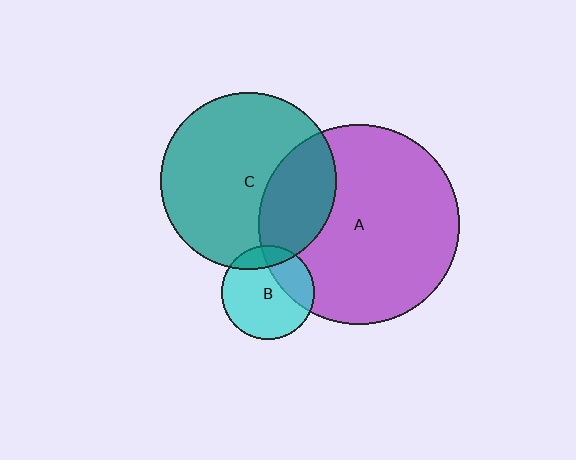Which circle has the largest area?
Circle A (purple).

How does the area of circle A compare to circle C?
Approximately 1.3 times.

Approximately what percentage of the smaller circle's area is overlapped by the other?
Approximately 30%.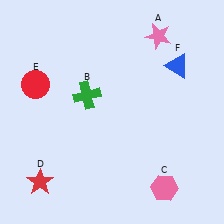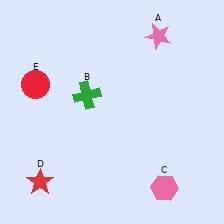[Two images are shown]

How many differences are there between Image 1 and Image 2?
There is 1 difference between the two images.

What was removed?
The blue triangle (F) was removed in Image 2.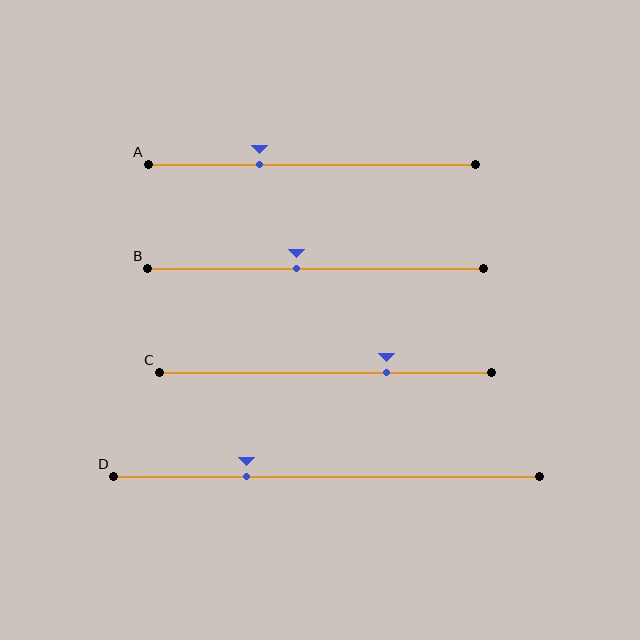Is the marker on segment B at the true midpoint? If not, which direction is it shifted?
No, the marker on segment B is shifted to the left by about 6% of the segment length.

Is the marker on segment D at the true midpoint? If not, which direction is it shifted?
No, the marker on segment D is shifted to the left by about 19% of the segment length.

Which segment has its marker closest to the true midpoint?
Segment B has its marker closest to the true midpoint.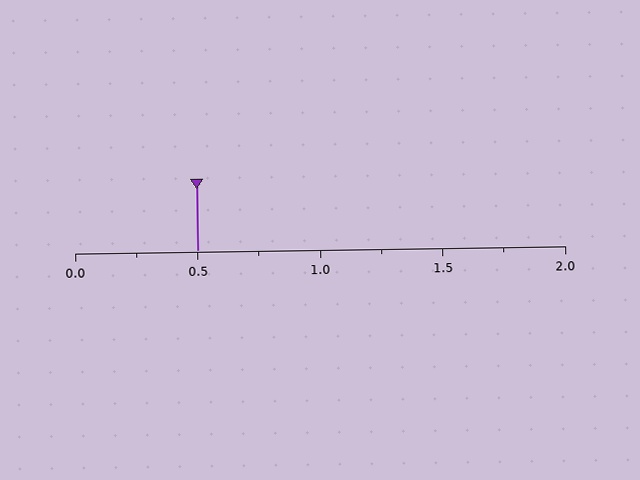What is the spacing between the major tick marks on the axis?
The major ticks are spaced 0.5 apart.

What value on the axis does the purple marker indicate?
The marker indicates approximately 0.5.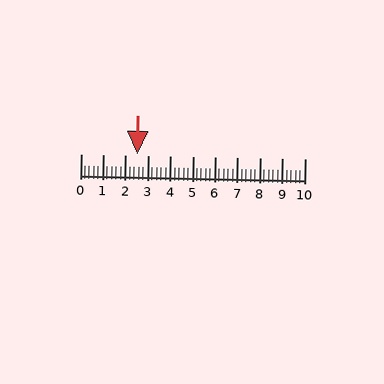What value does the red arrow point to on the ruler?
The red arrow points to approximately 2.5.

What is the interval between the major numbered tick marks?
The major tick marks are spaced 1 units apart.